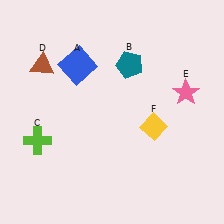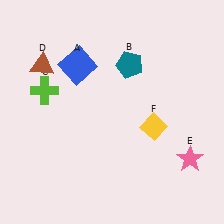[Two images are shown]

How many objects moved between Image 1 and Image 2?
2 objects moved between the two images.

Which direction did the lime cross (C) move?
The lime cross (C) moved up.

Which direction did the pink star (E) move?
The pink star (E) moved down.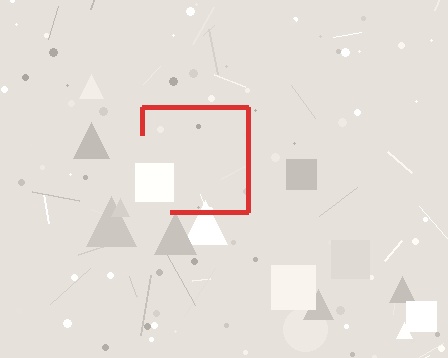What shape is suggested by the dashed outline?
The dashed outline suggests a square.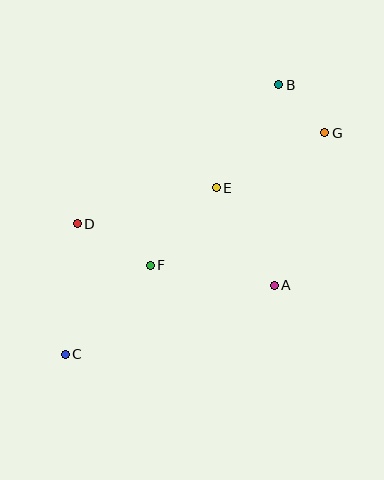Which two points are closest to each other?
Points B and G are closest to each other.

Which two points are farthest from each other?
Points B and C are farthest from each other.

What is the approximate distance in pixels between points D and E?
The distance between D and E is approximately 144 pixels.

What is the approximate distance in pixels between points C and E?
The distance between C and E is approximately 225 pixels.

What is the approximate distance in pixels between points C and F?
The distance between C and F is approximately 123 pixels.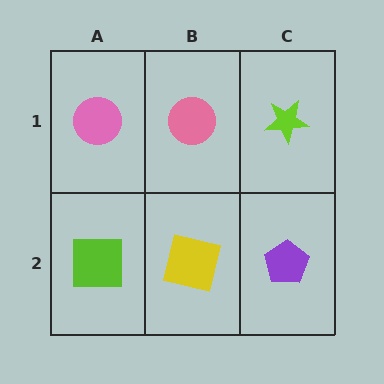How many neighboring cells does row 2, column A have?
2.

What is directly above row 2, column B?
A pink circle.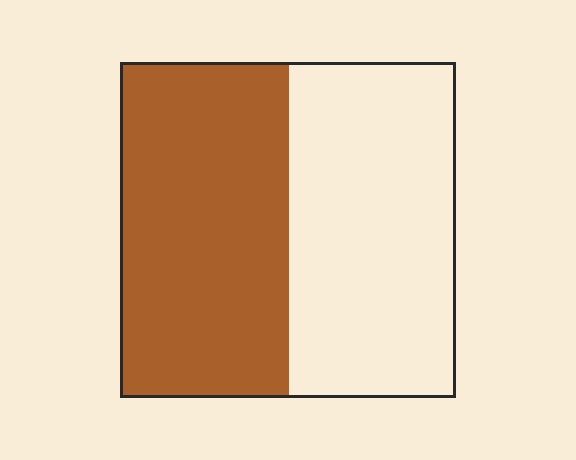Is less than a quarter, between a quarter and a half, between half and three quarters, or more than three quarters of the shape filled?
Between half and three quarters.